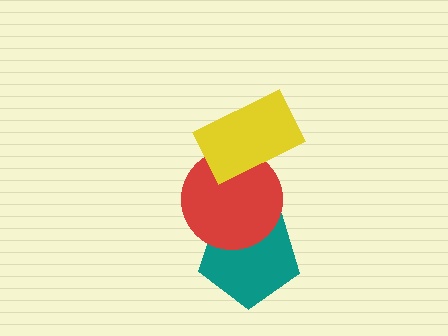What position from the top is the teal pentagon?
The teal pentagon is 3rd from the top.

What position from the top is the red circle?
The red circle is 2nd from the top.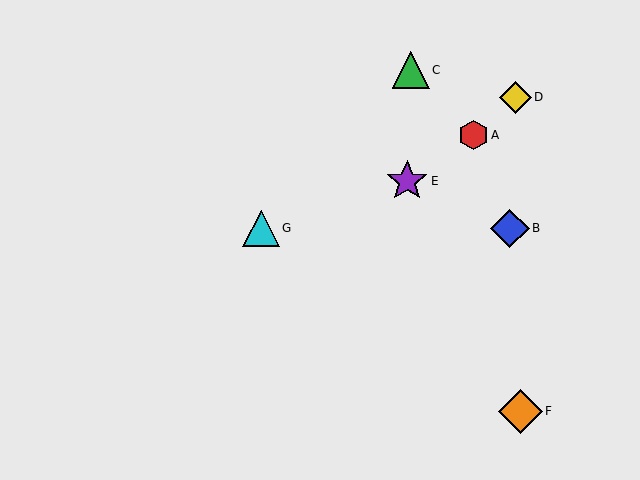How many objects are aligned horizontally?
2 objects (B, G) are aligned horizontally.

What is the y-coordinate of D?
Object D is at y≈97.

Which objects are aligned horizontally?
Objects B, G are aligned horizontally.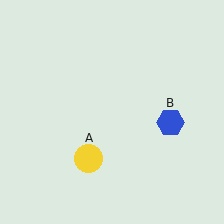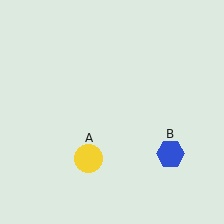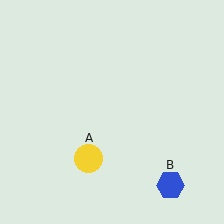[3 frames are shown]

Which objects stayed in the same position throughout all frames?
Yellow circle (object A) remained stationary.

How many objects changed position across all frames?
1 object changed position: blue hexagon (object B).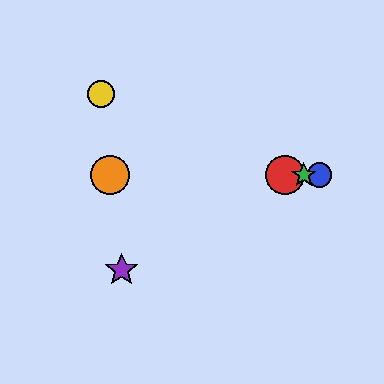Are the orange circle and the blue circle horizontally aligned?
Yes, both are at y≈175.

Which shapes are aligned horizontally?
The red circle, the blue circle, the green star, the orange circle are aligned horizontally.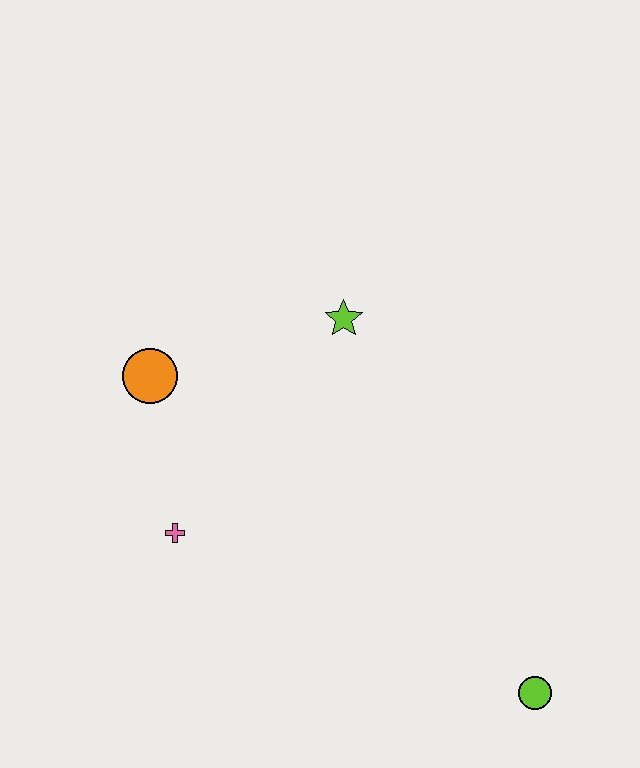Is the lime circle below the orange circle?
Yes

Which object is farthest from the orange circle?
The lime circle is farthest from the orange circle.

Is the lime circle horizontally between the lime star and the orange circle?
No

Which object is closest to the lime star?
The orange circle is closest to the lime star.